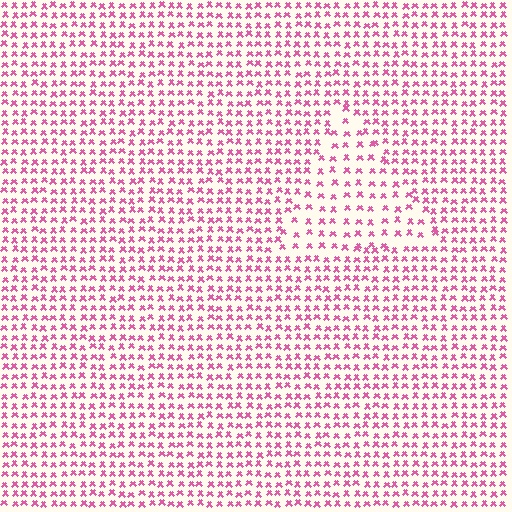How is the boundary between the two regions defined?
The boundary is defined by a change in element density (approximately 1.7x ratio). All elements are the same color, size, and shape.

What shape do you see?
I see a triangle.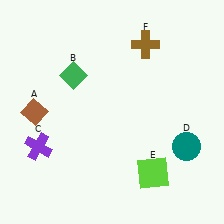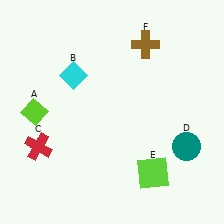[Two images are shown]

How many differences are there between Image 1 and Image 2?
There are 3 differences between the two images.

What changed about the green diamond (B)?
In Image 1, B is green. In Image 2, it changed to cyan.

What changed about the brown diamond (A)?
In Image 1, A is brown. In Image 2, it changed to lime.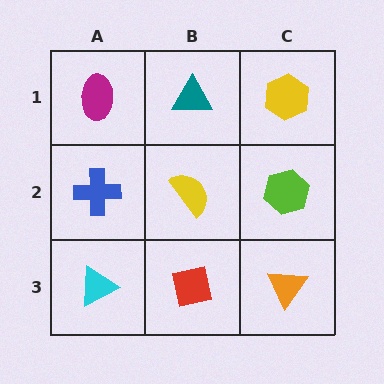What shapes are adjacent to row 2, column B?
A teal triangle (row 1, column B), a red square (row 3, column B), a blue cross (row 2, column A), a lime hexagon (row 2, column C).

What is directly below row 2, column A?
A cyan triangle.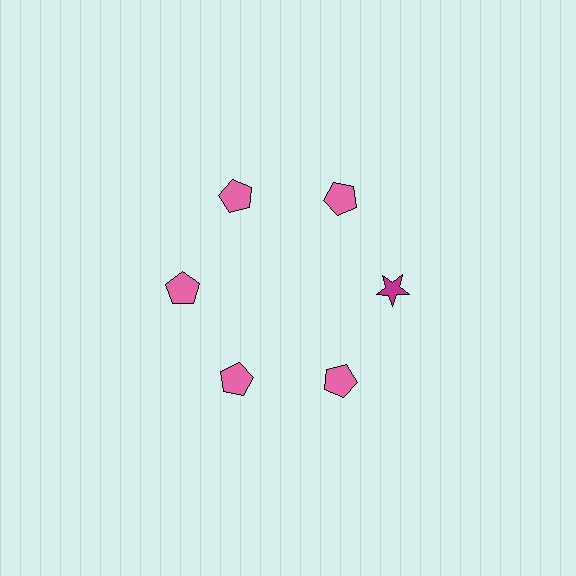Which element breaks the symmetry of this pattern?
The magenta star at roughly the 3 o'clock position breaks the symmetry. All other shapes are pink pentagons.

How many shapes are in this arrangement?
There are 6 shapes arranged in a ring pattern.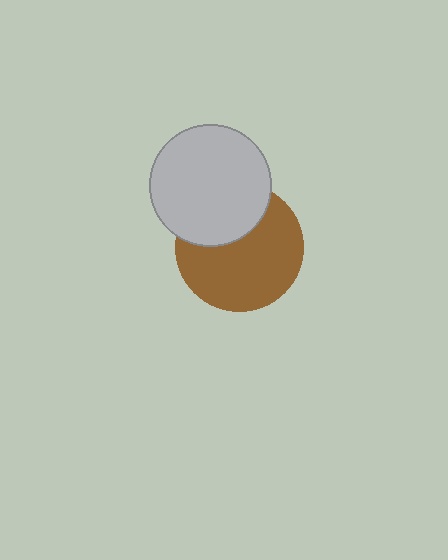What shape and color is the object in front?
The object in front is a light gray circle.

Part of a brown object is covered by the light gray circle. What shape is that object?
It is a circle.